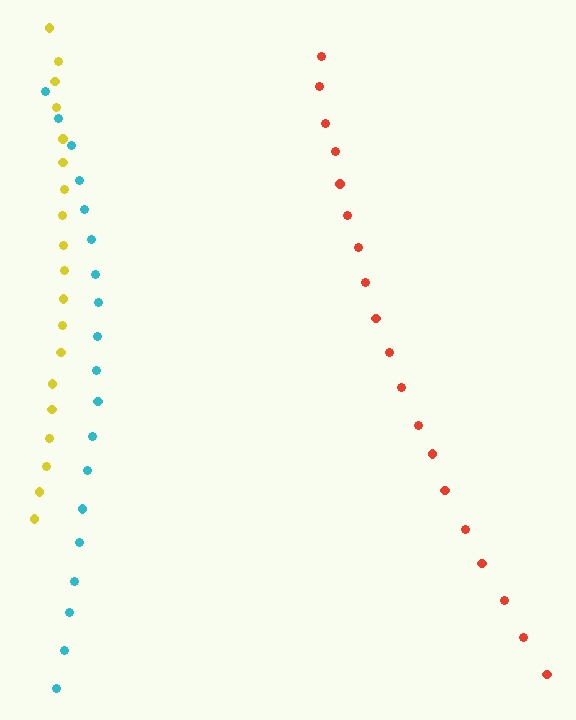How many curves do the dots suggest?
There are 3 distinct paths.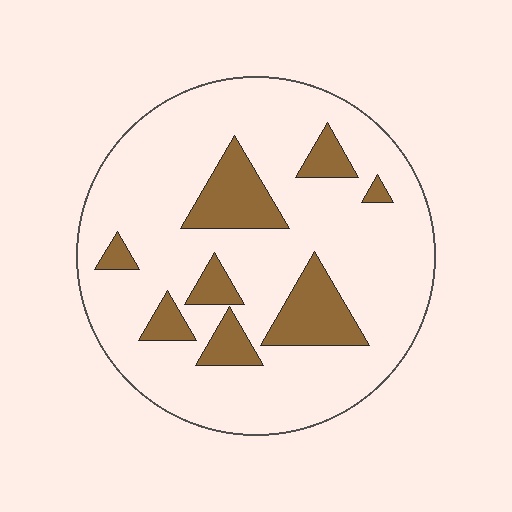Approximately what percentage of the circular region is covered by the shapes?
Approximately 20%.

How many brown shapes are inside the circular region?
8.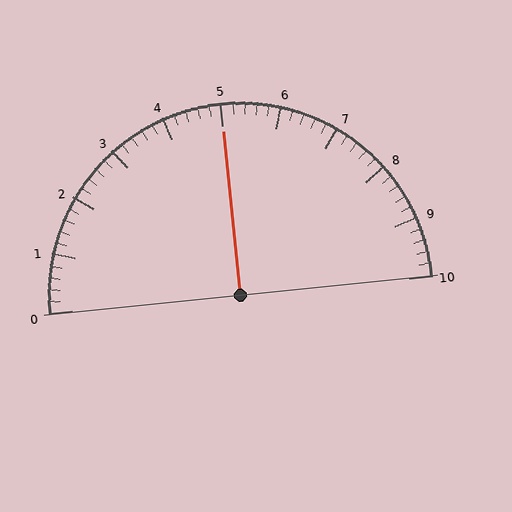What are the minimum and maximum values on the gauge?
The gauge ranges from 0 to 10.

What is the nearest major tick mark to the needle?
The nearest major tick mark is 5.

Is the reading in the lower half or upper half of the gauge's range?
The reading is in the upper half of the range (0 to 10).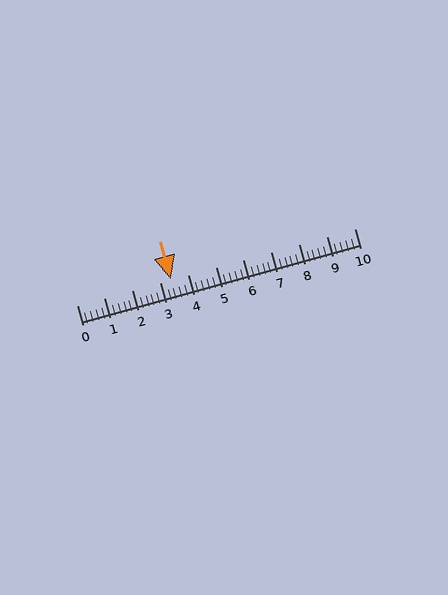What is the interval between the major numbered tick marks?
The major tick marks are spaced 1 units apart.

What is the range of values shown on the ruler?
The ruler shows values from 0 to 10.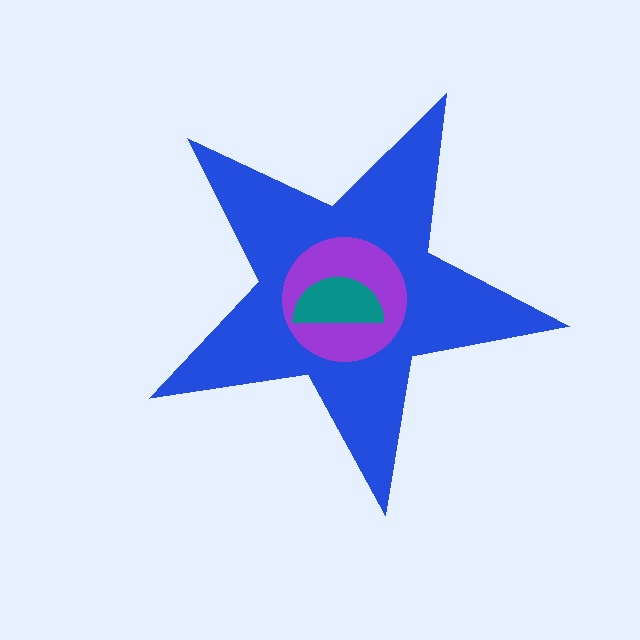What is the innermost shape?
The teal semicircle.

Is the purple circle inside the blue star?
Yes.